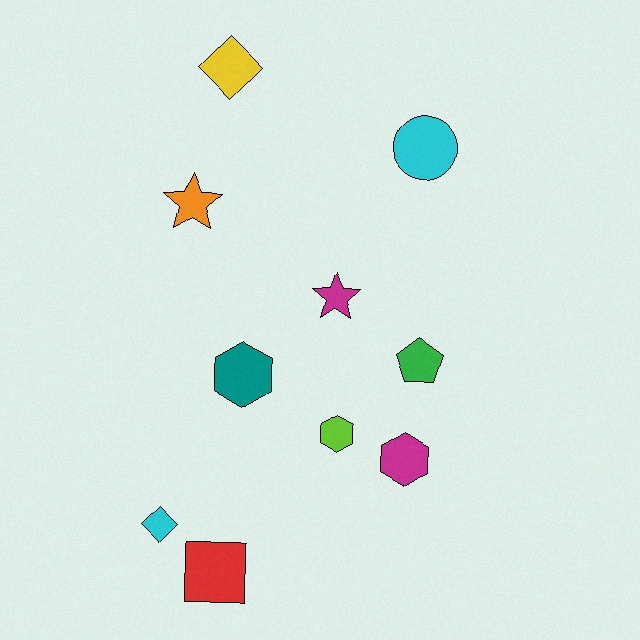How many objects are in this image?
There are 10 objects.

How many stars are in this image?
There are 2 stars.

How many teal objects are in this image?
There is 1 teal object.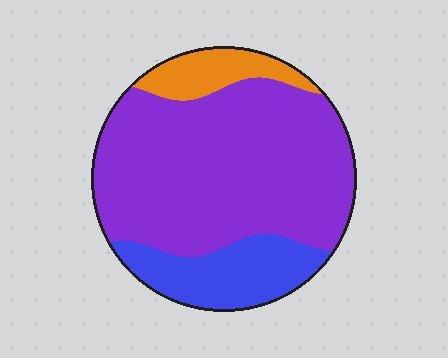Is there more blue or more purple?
Purple.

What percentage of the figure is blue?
Blue takes up about one fifth (1/5) of the figure.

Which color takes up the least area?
Orange, at roughly 10%.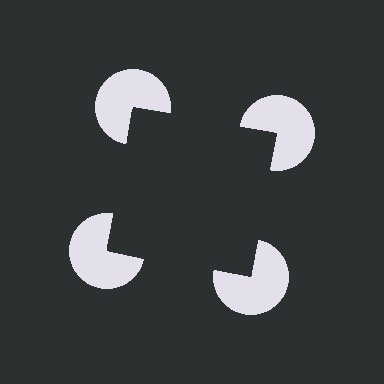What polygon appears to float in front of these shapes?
An illusory square — its edges are inferred from the aligned wedge cuts in the pac-man discs, not physically drawn.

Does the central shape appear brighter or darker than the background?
It typically appears slightly darker than the background, even though no actual brightness change is drawn.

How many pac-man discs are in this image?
There are 4 — one at each vertex of the illusory square.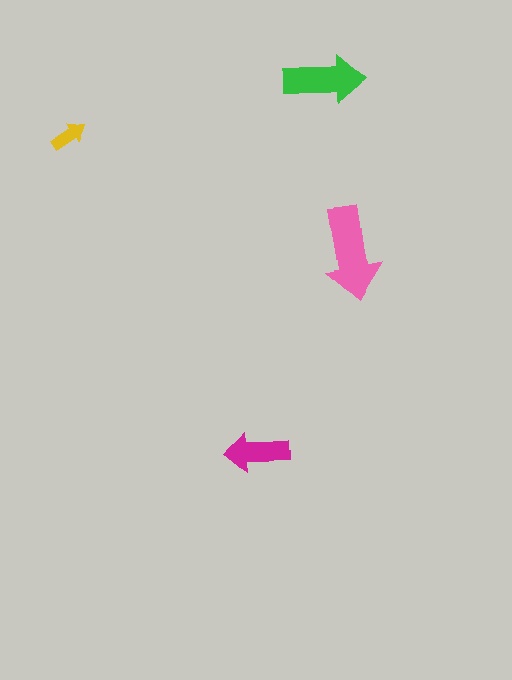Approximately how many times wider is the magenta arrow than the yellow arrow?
About 2 times wider.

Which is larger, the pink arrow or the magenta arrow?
The pink one.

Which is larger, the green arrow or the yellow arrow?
The green one.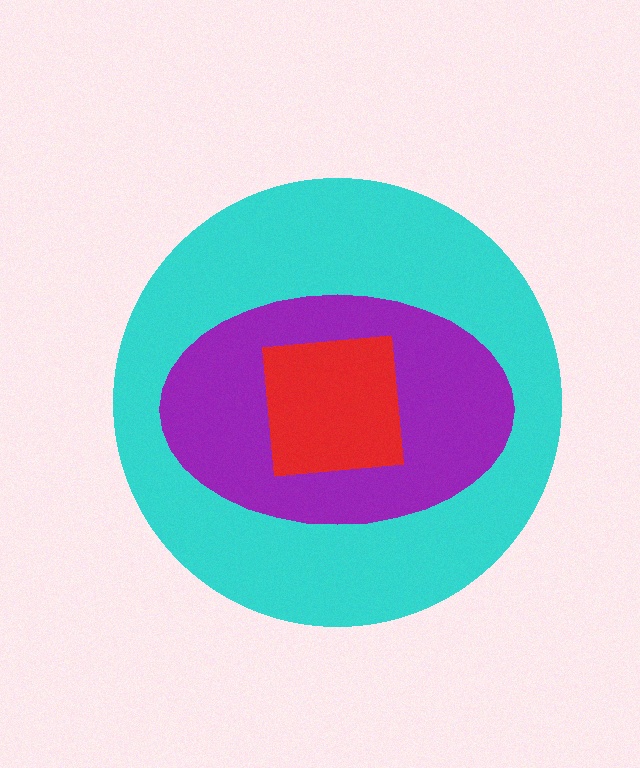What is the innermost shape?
The red square.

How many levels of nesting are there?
3.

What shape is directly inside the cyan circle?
The purple ellipse.